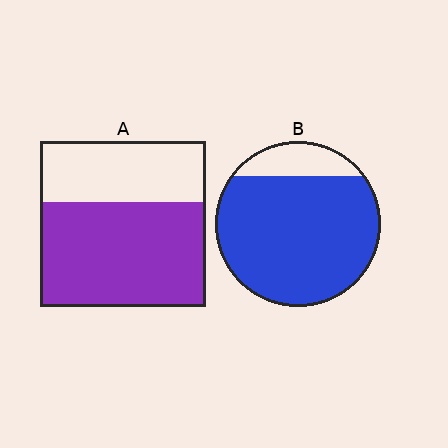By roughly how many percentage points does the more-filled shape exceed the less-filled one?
By roughly 20 percentage points (B over A).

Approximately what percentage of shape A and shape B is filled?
A is approximately 65% and B is approximately 85%.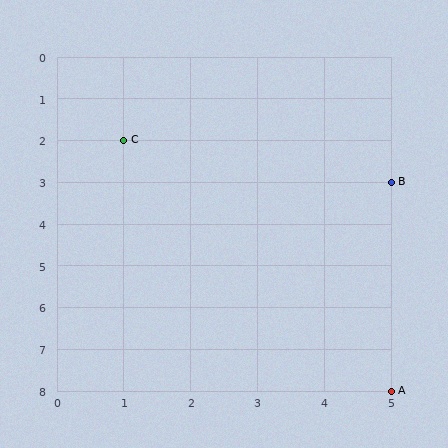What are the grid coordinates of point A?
Point A is at grid coordinates (5, 8).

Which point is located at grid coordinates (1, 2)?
Point C is at (1, 2).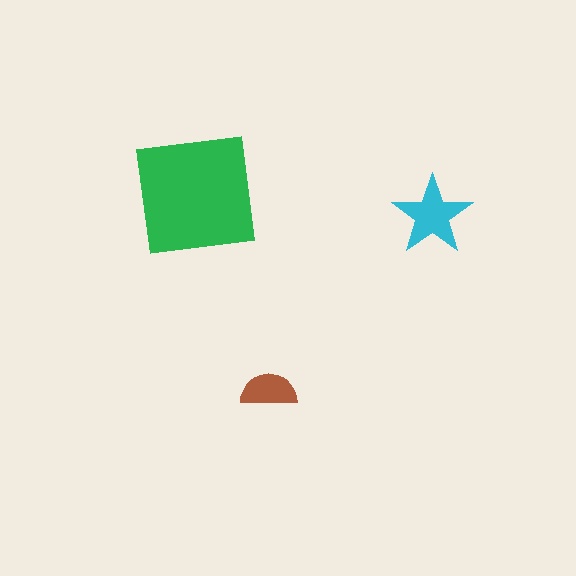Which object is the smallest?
The brown semicircle.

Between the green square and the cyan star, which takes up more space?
The green square.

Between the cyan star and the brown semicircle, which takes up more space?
The cyan star.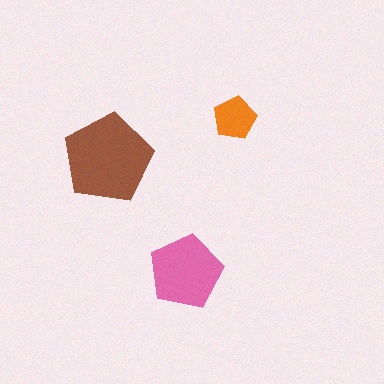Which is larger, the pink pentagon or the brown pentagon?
The brown one.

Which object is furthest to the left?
The brown pentagon is leftmost.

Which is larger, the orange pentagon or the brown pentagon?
The brown one.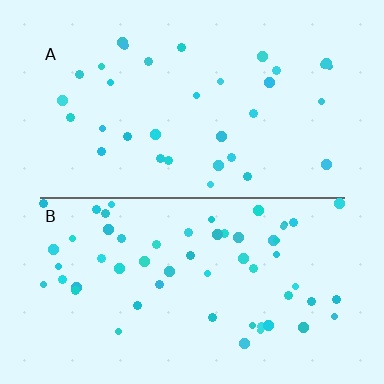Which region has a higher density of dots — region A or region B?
B (the bottom).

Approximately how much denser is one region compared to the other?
Approximately 1.7× — region B over region A.